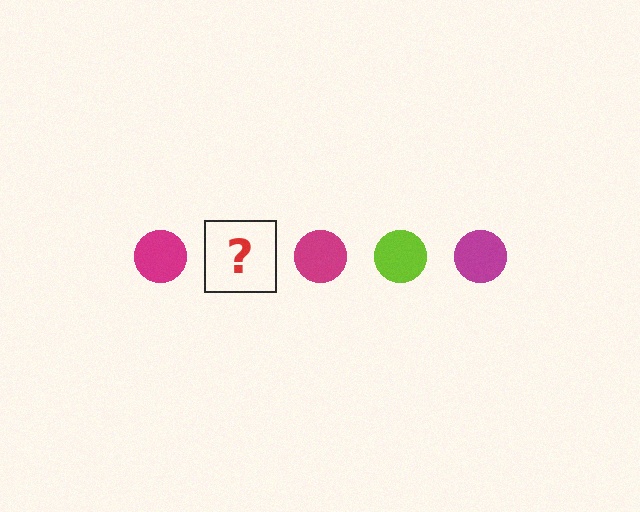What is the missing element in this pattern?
The missing element is a lime circle.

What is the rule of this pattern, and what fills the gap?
The rule is that the pattern cycles through magenta, lime circles. The gap should be filled with a lime circle.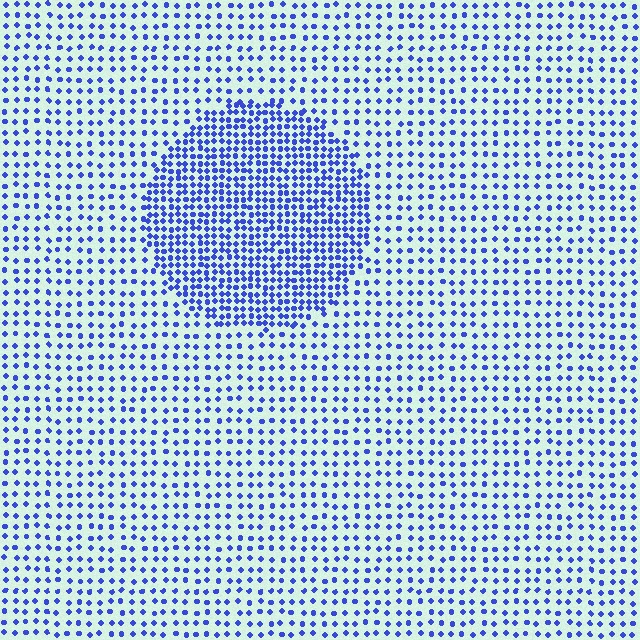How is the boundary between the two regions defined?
The boundary is defined by a change in element density (approximately 2.1x ratio). All elements are the same color, size, and shape.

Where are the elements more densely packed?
The elements are more densely packed inside the circle boundary.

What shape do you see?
I see a circle.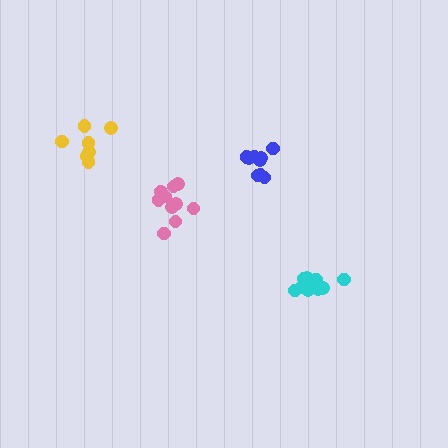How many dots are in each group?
Group 1: 11 dots, Group 2: 9 dots, Group 3: 11 dots, Group 4: 8 dots (39 total).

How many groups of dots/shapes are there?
There are 4 groups.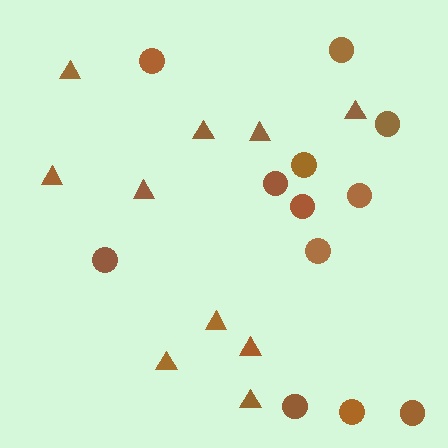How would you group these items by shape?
There are 2 groups: one group of triangles (10) and one group of circles (12).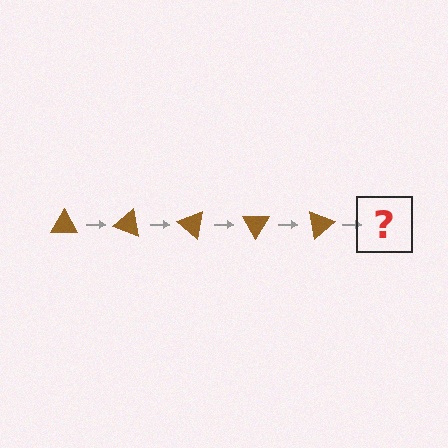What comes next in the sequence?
The next element should be a brown triangle rotated 100 degrees.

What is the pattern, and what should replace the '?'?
The pattern is that the triangle rotates 20 degrees each step. The '?' should be a brown triangle rotated 100 degrees.